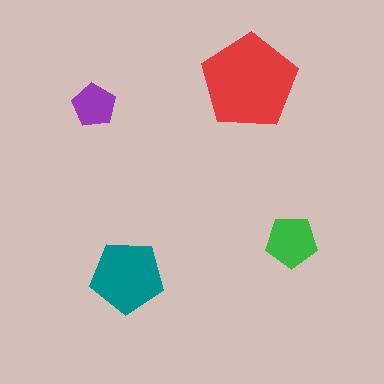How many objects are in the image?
There are 4 objects in the image.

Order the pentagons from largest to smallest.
the red one, the teal one, the green one, the purple one.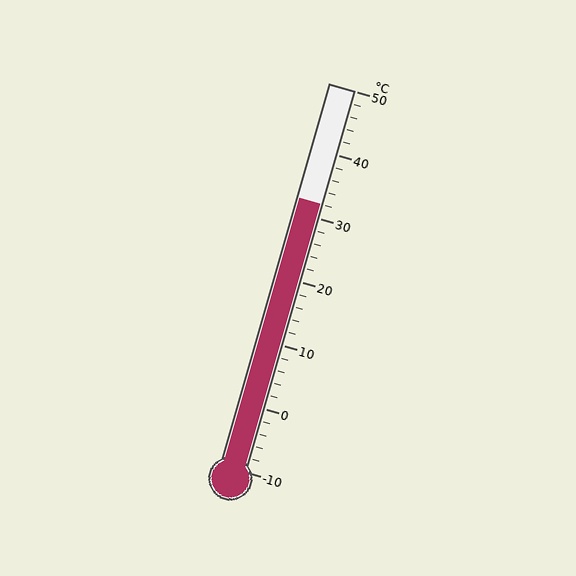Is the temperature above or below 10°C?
The temperature is above 10°C.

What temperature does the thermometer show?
The thermometer shows approximately 32°C.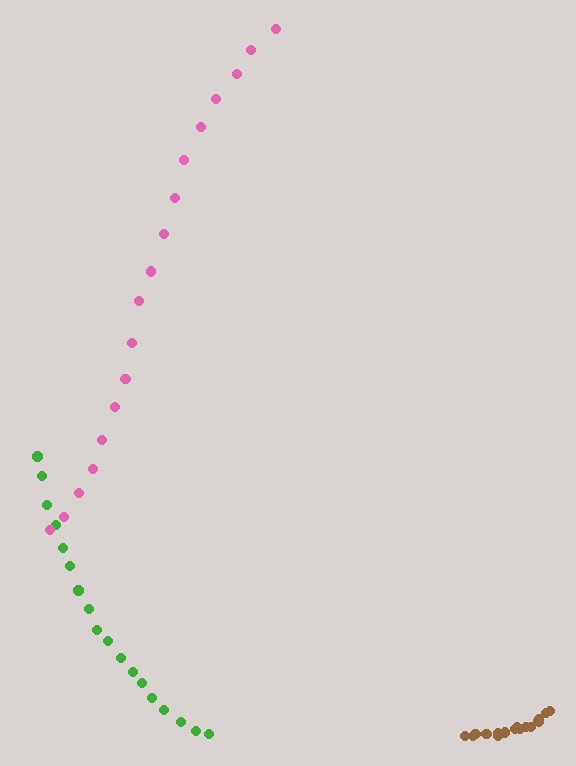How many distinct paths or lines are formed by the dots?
There are 3 distinct paths.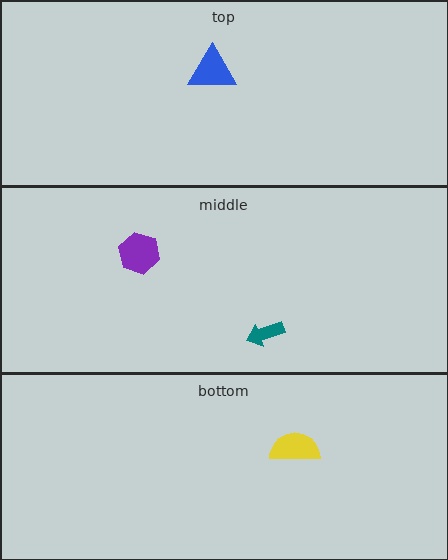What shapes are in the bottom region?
The yellow semicircle.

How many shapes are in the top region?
1.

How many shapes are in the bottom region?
1.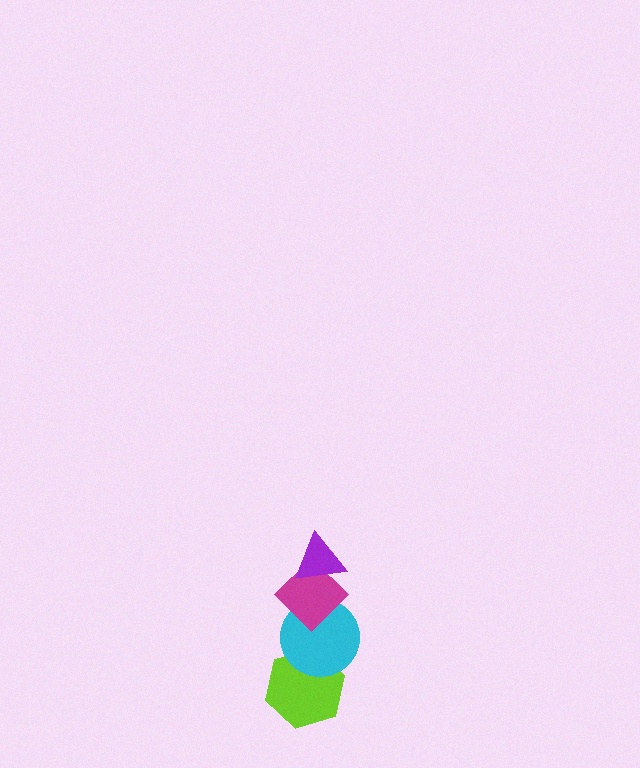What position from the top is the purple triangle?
The purple triangle is 1st from the top.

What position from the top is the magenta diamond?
The magenta diamond is 2nd from the top.